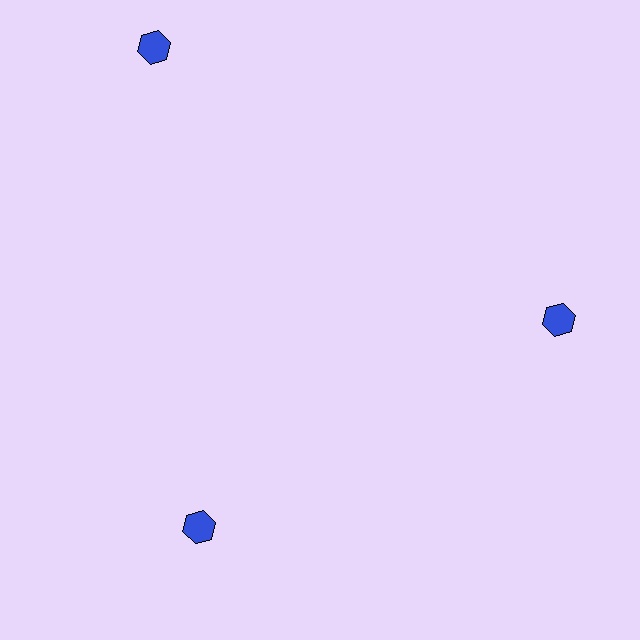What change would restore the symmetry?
The symmetry would be restored by moving it inward, back onto the ring so that all 3 hexagons sit at equal angles and equal distance from the center.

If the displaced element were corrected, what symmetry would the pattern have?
It would have 3-fold rotational symmetry — the pattern would map onto itself every 120 degrees.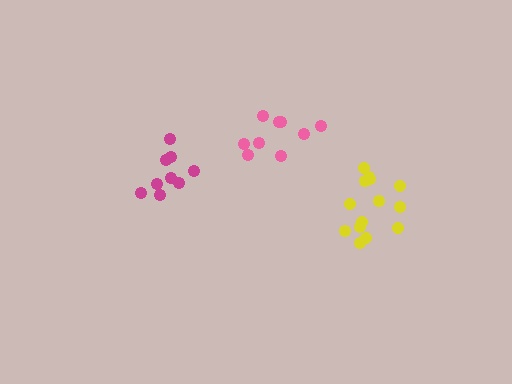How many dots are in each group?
Group 1: 9 dots, Group 2: 15 dots, Group 3: 9 dots (33 total).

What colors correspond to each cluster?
The clusters are colored: magenta, yellow, pink.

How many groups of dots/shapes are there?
There are 3 groups.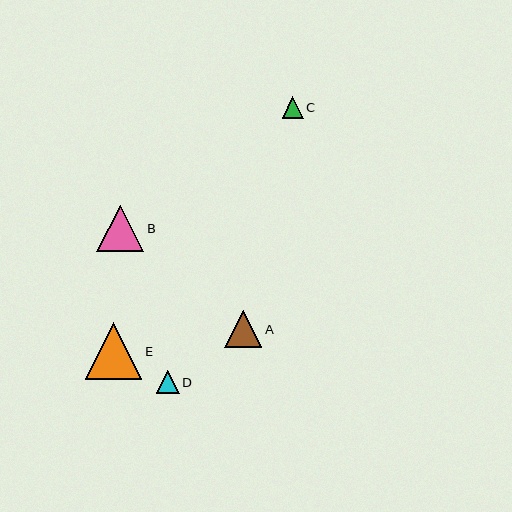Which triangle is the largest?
Triangle E is the largest with a size of approximately 56 pixels.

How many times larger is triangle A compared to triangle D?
Triangle A is approximately 1.6 times the size of triangle D.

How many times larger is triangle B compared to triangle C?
Triangle B is approximately 2.2 times the size of triangle C.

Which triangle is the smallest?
Triangle C is the smallest with a size of approximately 21 pixels.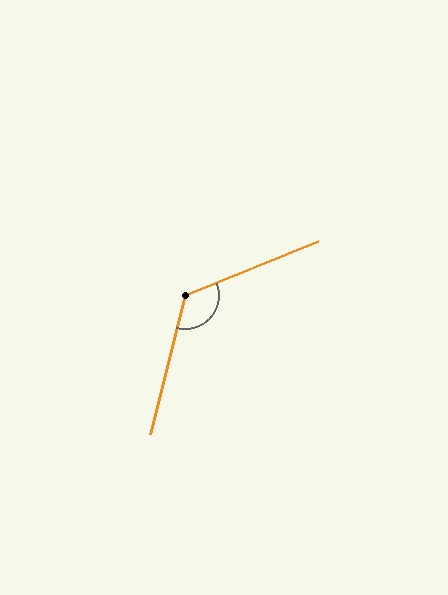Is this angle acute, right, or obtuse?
It is obtuse.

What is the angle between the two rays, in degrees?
Approximately 126 degrees.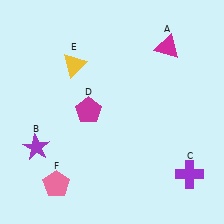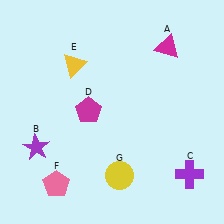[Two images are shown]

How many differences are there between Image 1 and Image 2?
There is 1 difference between the two images.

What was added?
A yellow circle (G) was added in Image 2.